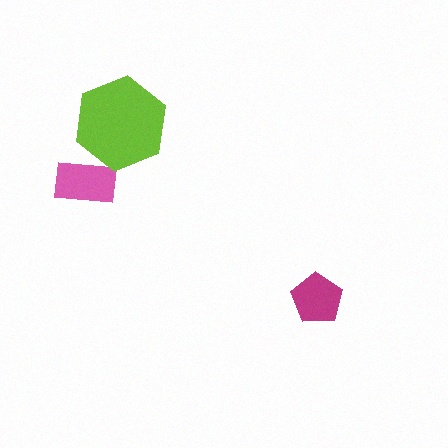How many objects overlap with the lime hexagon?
1 object overlaps with the lime hexagon.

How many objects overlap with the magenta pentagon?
0 objects overlap with the magenta pentagon.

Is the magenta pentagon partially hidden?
No, no other shape covers it.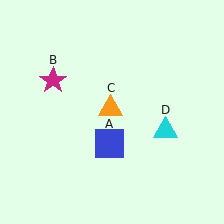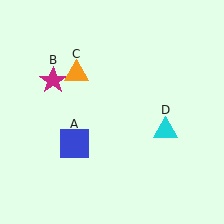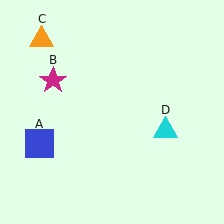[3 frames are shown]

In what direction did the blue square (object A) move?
The blue square (object A) moved left.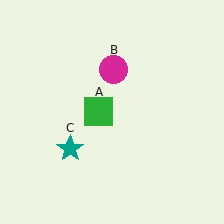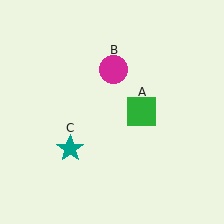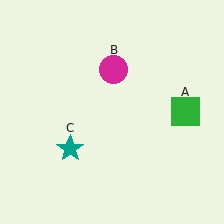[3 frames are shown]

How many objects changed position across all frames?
1 object changed position: green square (object A).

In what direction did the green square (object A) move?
The green square (object A) moved right.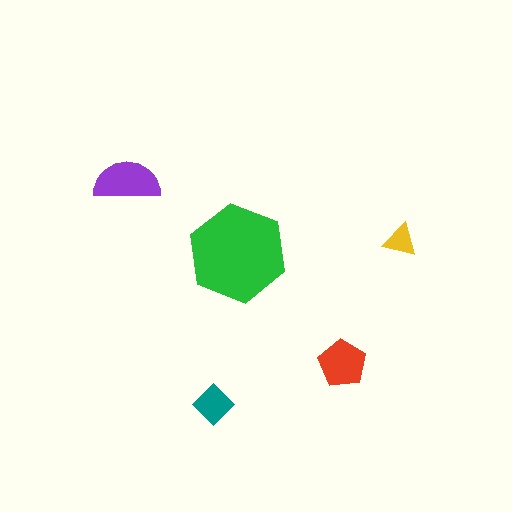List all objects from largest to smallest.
The green hexagon, the purple semicircle, the red pentagon, the teal diamond, the yellow triangle.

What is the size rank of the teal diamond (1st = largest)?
4th.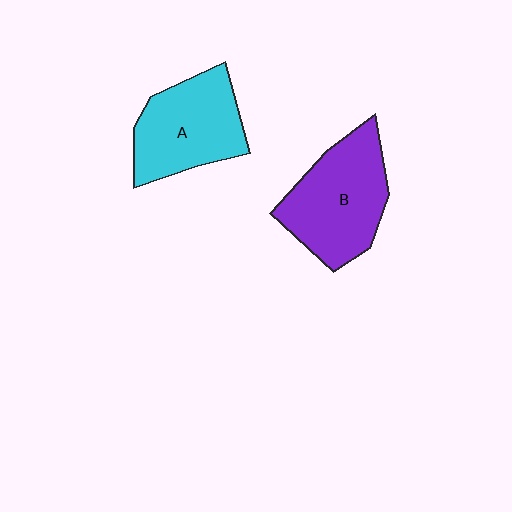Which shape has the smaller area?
Shape A (cyan).